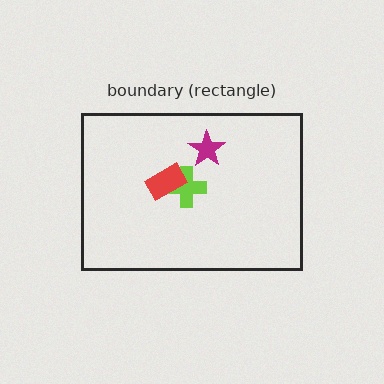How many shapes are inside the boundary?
3 inside, 0 outside.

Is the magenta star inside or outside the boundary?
Inside.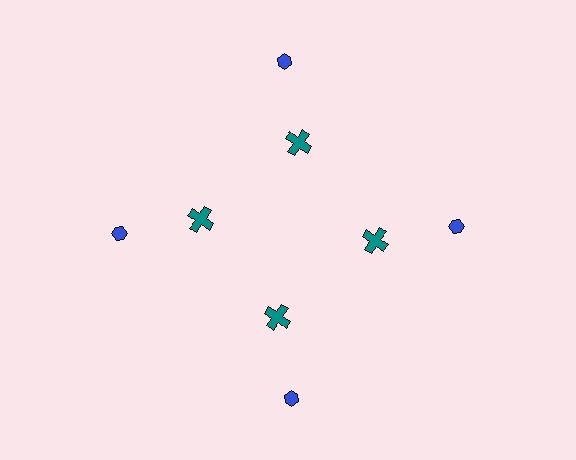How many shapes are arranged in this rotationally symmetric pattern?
There are 8 shapes, arranged in 4 groups of 2.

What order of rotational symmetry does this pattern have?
This pattern has 4-fold rotational symmetry.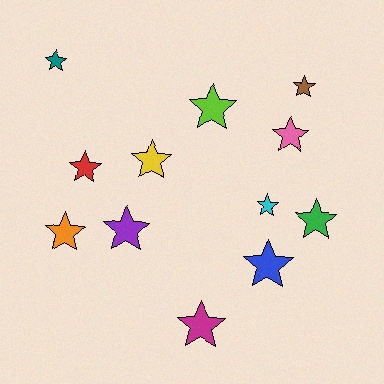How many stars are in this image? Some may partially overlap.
There are 12 stars.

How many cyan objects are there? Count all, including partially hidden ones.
There is 1 cyan object.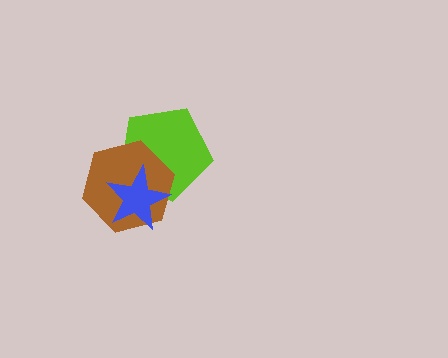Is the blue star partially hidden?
No, no other shape covers it.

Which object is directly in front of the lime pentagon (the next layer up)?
The brown hexagon is directly in front of the lime pentagon.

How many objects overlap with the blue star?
2 objects overlap with the blue star.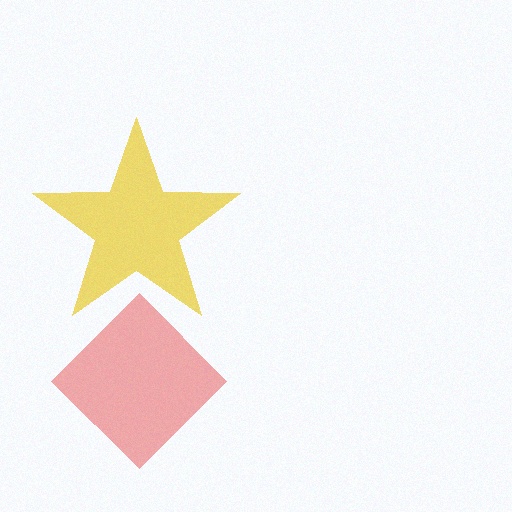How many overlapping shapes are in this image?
There are 2 overlapping shapes in the image.